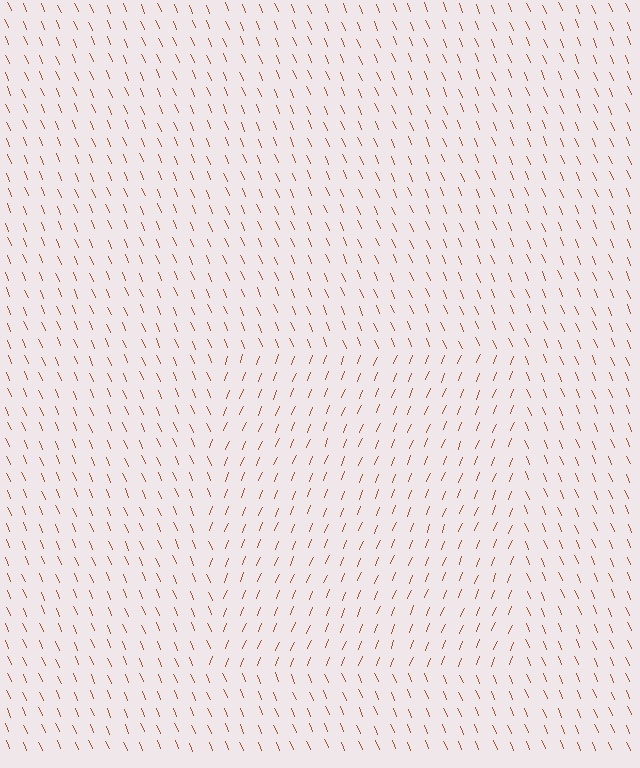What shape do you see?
I see a rectangle.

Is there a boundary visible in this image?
Yes, there is a texture boundary formed by a change in line orientation.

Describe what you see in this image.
The image is filled with small brown line segments. A rectangle region in the image has lines oriented differently from the surrounding lines, creating a visible texture boundary.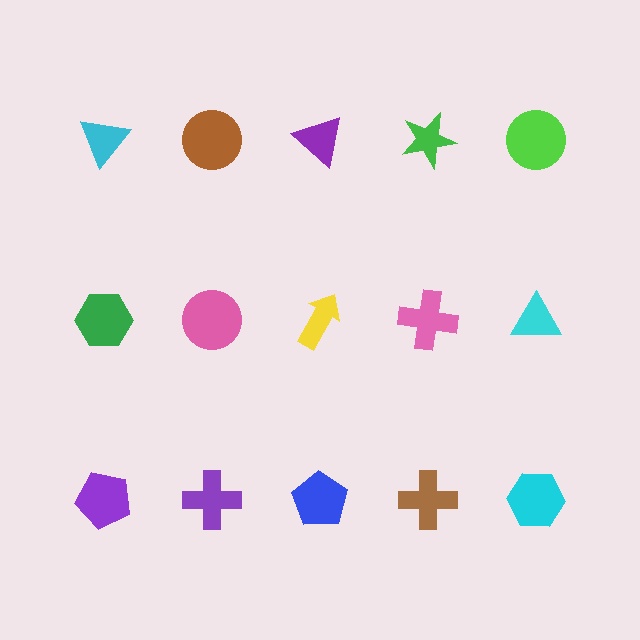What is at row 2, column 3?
A yellow arrow.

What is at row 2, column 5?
A cyan triangle.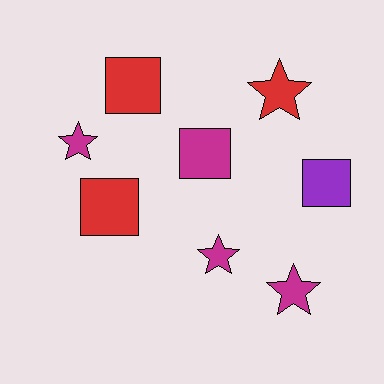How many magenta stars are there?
There are 3 magenta stars.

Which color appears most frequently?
Magenta, with 4 objects.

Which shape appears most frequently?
Square, with 4 objects.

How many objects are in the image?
There are 8 objects.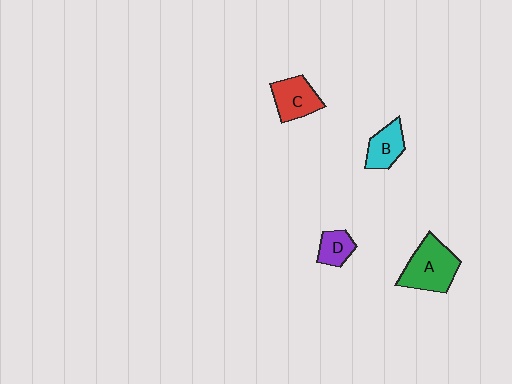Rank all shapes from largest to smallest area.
From largest to smallest: A (green), C (red), B (cyan), D (purple).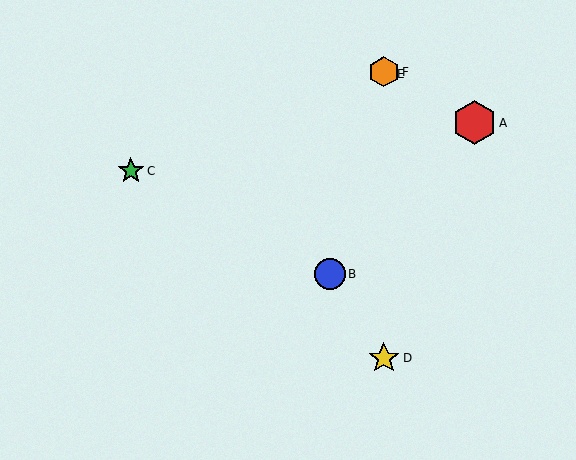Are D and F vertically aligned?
Yes, both are at x≈384.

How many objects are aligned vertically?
3 objects (D, E, F) are aligned vertically.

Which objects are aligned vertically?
Objects D, E, F are aligned vertically.